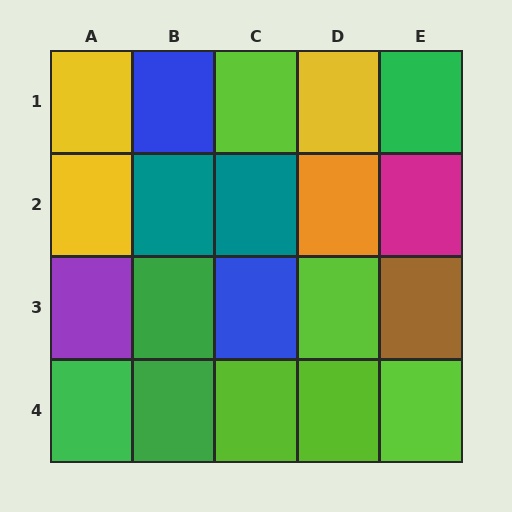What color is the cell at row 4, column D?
Lime.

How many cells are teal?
2 cells are teal.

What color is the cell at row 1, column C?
Lime.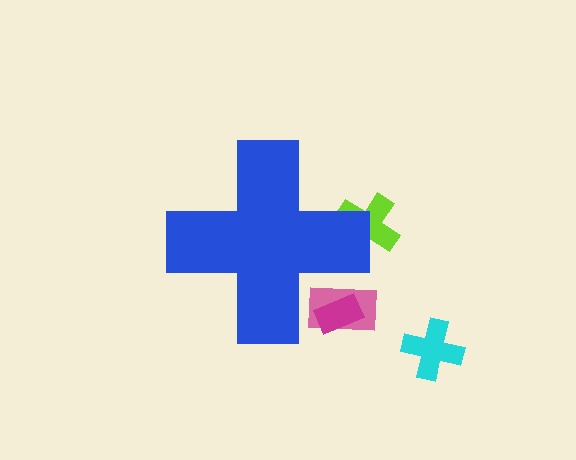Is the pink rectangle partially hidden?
Yes, the pink rectangle is partially hidden behind the blue cross.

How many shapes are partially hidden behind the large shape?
3 shapes are partially hidden.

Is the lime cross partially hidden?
Yes, the lime cross is partially hidden behind the blue cross.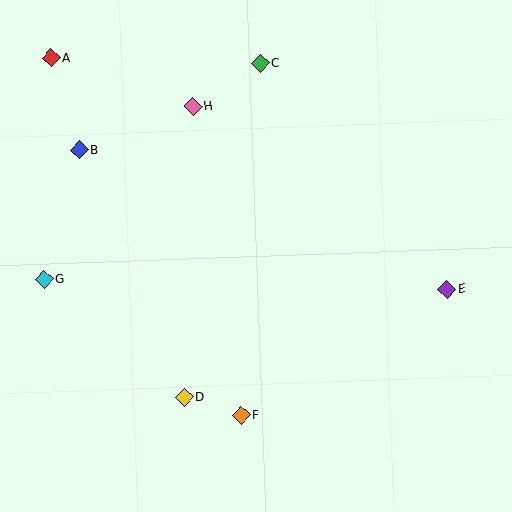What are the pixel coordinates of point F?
Point F is at (241, 416).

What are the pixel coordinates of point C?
Point C is at (260, 63).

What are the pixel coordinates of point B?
Point B is at (79, 150).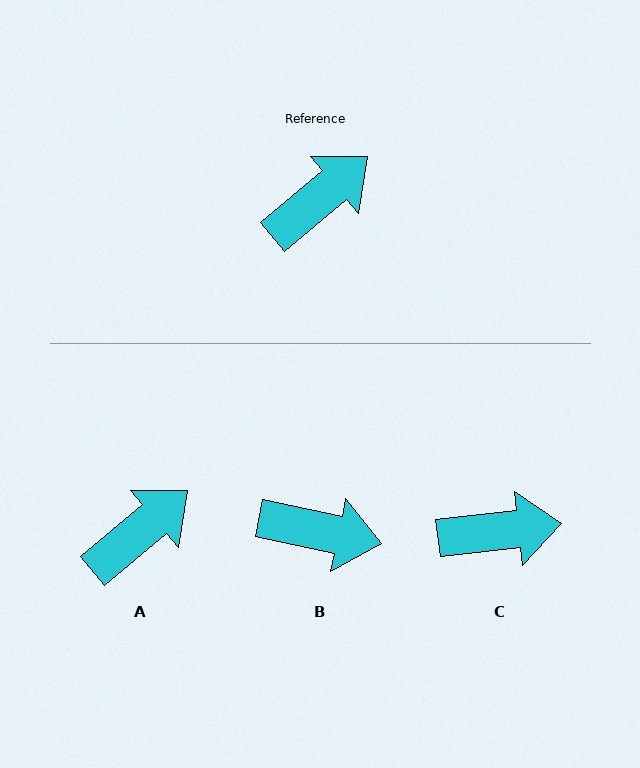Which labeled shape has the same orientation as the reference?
A.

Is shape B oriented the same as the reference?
No, it is off by about 52 degrees.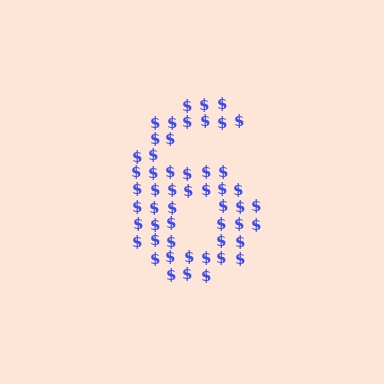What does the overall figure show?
The overall figure shows the digit 6.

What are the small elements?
The small elements are dollar signs.